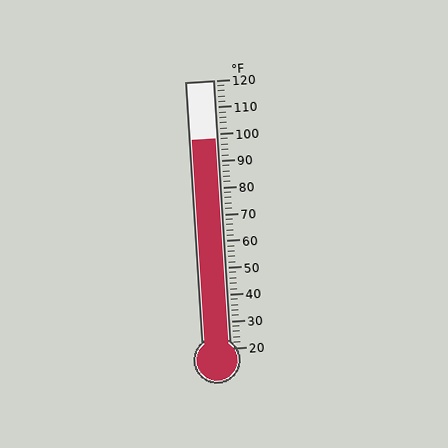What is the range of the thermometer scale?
The thermometer scale ranges from 20°F to 120°F.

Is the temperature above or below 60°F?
The temperature is above 60°F.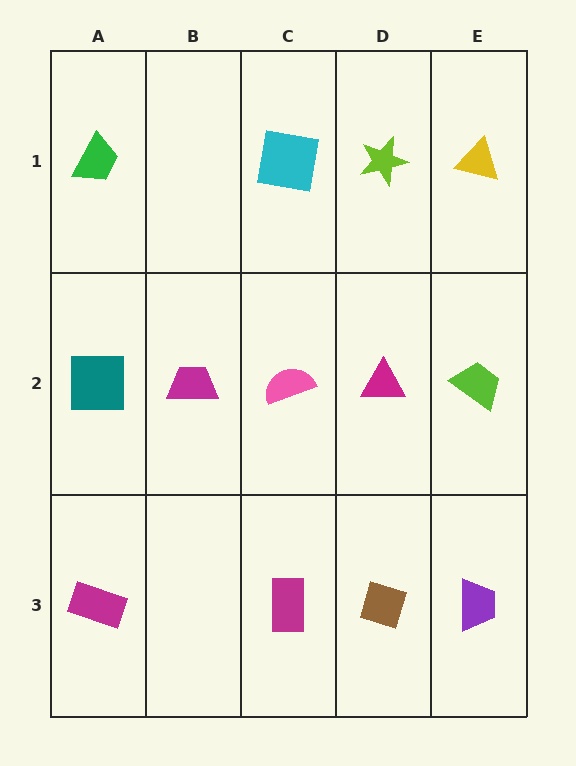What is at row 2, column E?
A lime trapezoid.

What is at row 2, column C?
A pink semicircle.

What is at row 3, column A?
A magenta rectangle.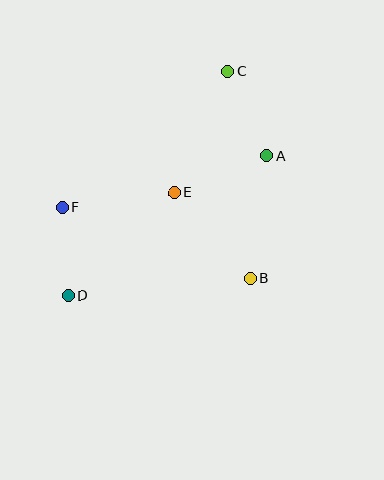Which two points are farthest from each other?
Points C and D are farthest from each other.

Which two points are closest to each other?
Points D and F are closest to each other.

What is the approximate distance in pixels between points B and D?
The distance between B and D is approximately 183 pixels.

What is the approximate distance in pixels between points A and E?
The distance between A and E is approximately 100 pixels.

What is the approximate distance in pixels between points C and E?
The distance between C and E is approximately 133 pixels.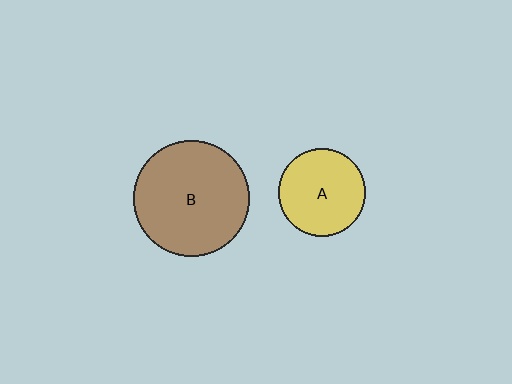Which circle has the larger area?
Circle B (brown).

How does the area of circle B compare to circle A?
Approximately 1.8 times.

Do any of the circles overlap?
No, none of the circles overlap.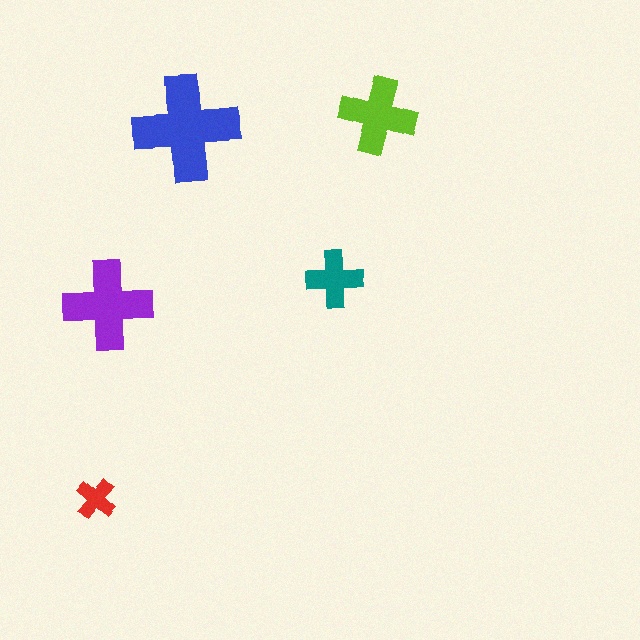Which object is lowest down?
The red cross is bottommost.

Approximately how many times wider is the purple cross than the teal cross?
About 1.5 times wider.